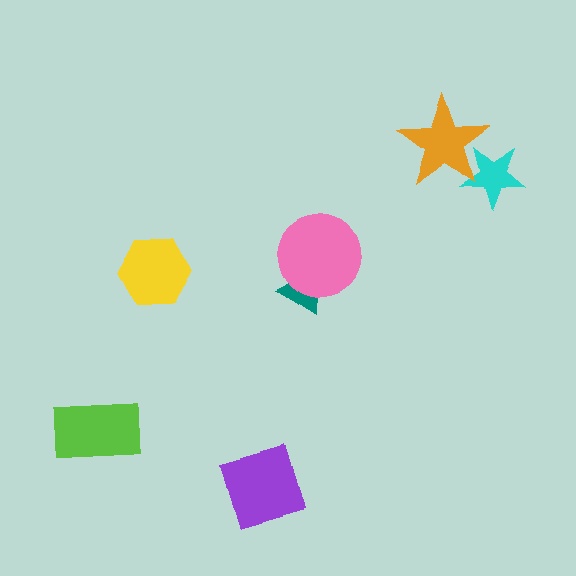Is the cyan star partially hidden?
Yes, it is partially covered by another shape.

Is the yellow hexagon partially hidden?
No, no other shape covers it.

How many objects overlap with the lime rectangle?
0 objects overlap with the lime rectangle.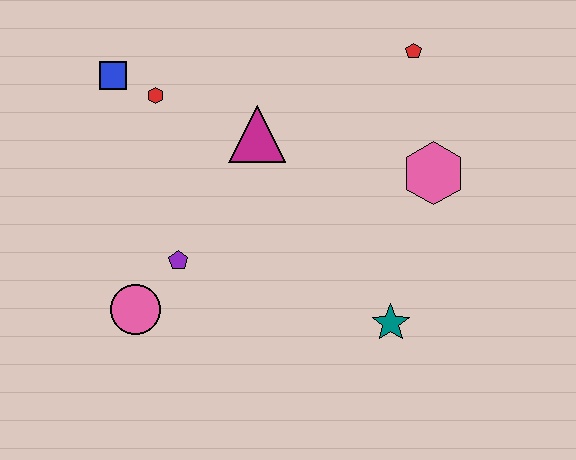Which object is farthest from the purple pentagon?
The red pentagon is farthest from the purple pentagon.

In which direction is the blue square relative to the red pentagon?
The blue square is to the left of the red pentagon.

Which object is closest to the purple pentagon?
The pink circle is closest to the purple pentagon.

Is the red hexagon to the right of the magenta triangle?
No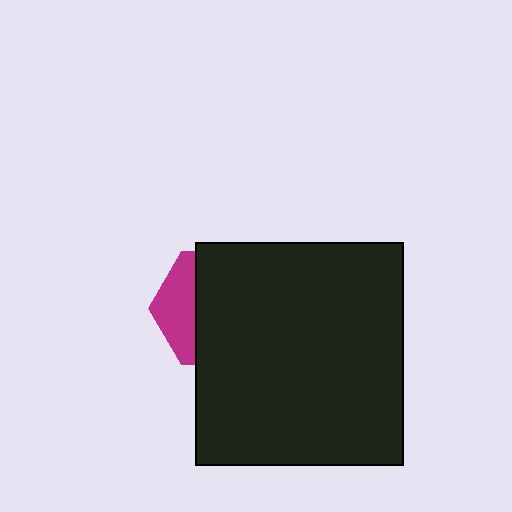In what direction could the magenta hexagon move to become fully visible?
The magenta hexagon could move left. That would shift it out from behind the black rectangle entirely.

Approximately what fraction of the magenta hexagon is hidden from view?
Roughly 69% of the magenta hexagon is hidden behind the black rectangle.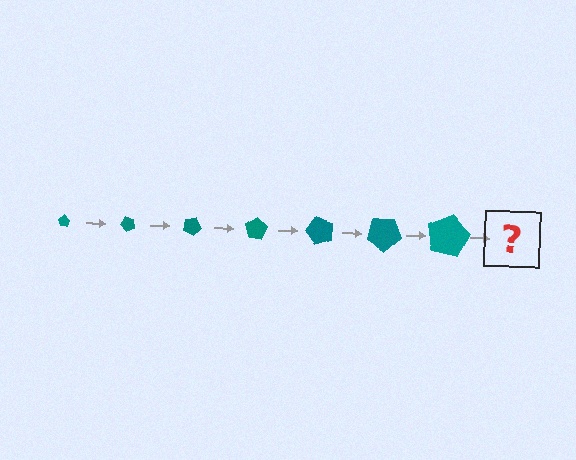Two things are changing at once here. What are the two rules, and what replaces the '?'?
The two rules are that the pentagon grows larger each step and it rotates 50 degrees each step. The '?' should be a pentagon, larger than the previous one and rotated 350 degrees from the start.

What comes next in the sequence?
The next element should be a pentagon, larger than the previous one and rotated 350 degrees from the start.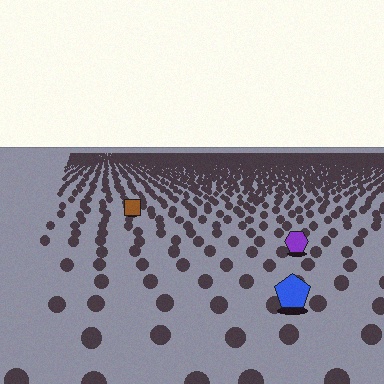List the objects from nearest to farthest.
From nearest to farthest: the blue pentagon, the purple hexagon, the brown square.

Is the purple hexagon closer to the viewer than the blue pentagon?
No. The blue pentagon is closer — you can tell from the texture gradient: the ground texture is coarser near it.